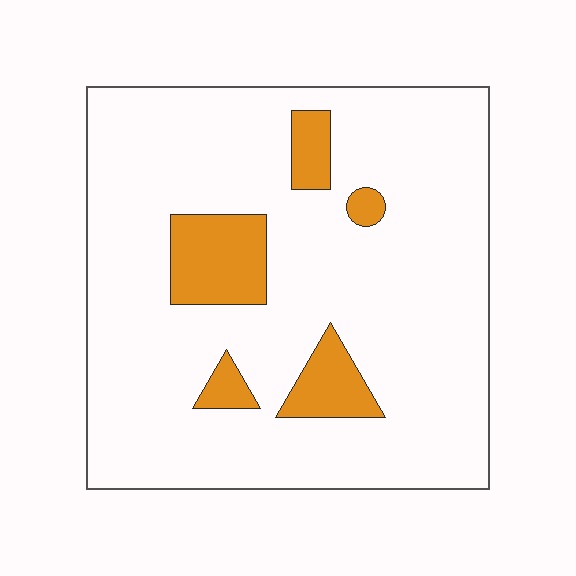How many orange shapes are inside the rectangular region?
5.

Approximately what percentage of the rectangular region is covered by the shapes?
Approximately 15%.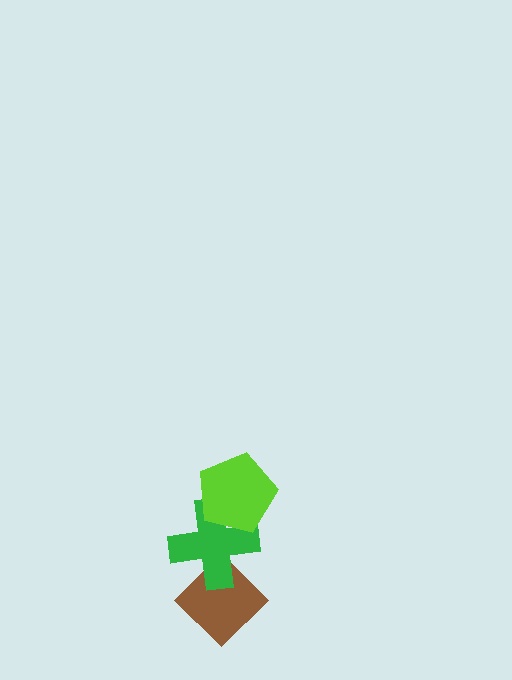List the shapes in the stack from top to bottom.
From top to bottom: the lime pentagon, the green cross, the brown diamond.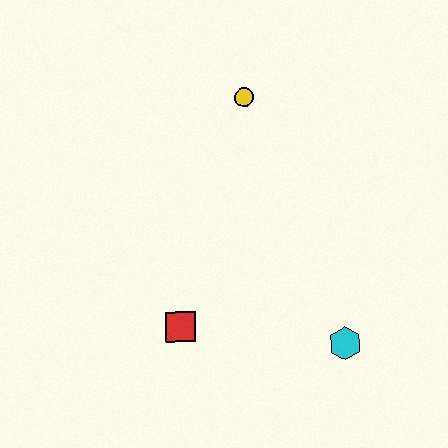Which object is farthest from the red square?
The yellow circle is farthest from the red square.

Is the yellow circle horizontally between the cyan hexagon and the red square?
Yes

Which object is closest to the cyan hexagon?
The red square is closest to the cyan hexagon.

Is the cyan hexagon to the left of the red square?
No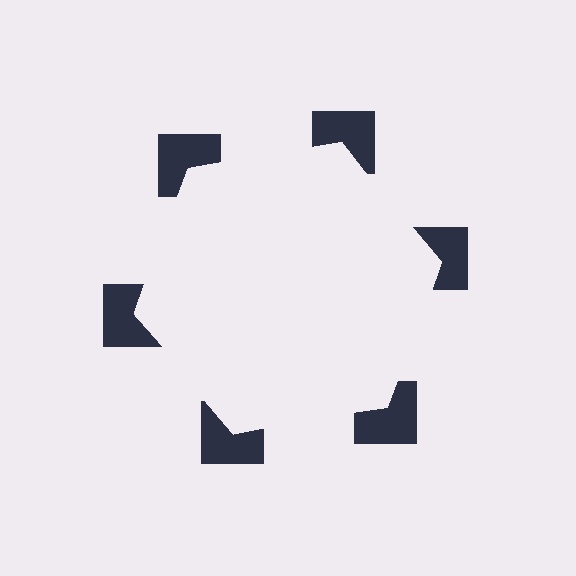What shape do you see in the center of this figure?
An illusory hexagon — its edges are inferred from the aligned wedge cuts in the notched squares, not physically drawn.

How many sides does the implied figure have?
6 sides.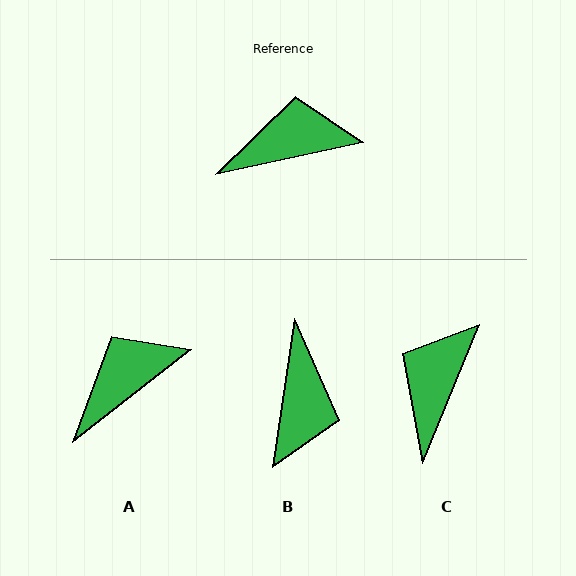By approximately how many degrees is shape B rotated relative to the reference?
Approximately 111 degrees clockwise.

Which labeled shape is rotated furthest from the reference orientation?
B, about 111 degrees away.